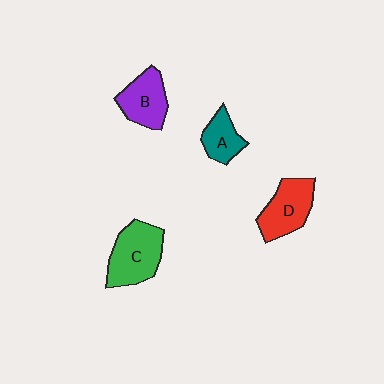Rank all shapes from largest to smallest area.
From largest to smallest: C (green), D (red), B (purple), A (teal).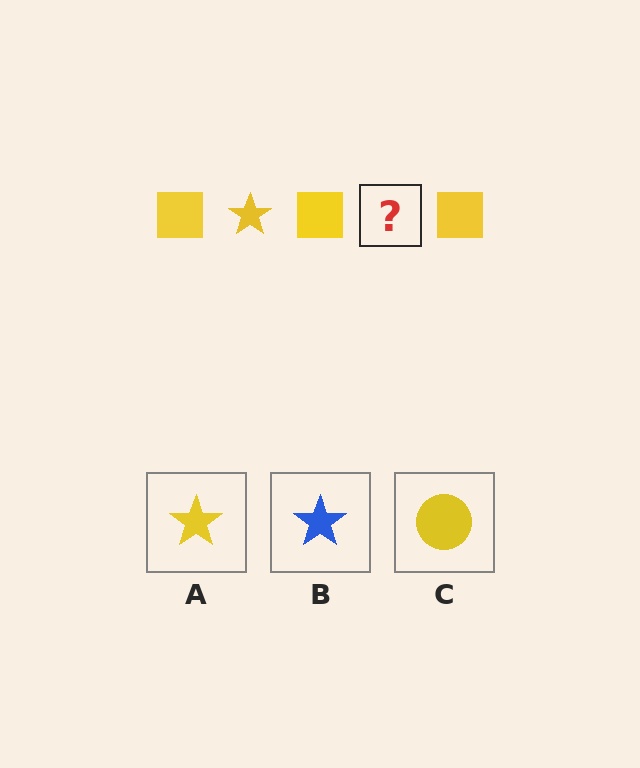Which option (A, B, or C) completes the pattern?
A.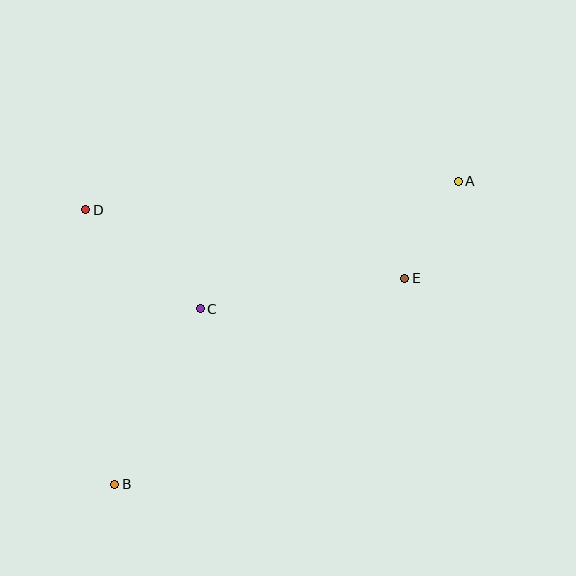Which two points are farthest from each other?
Points A and B are farthest from each other.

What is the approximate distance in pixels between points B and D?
The distance between B and D is approximately 276 pixels.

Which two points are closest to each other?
Points A and E are closest to each other.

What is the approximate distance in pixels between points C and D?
The distance between C and D is approximately 151 pixels.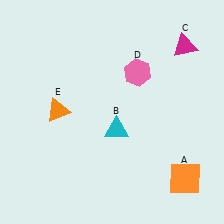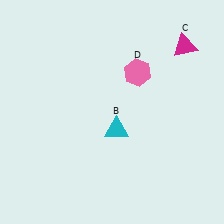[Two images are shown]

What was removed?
The orange square (A), the orange triangle (E) were removed in Image 2.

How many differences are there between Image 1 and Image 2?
There are 2 differences between the two images.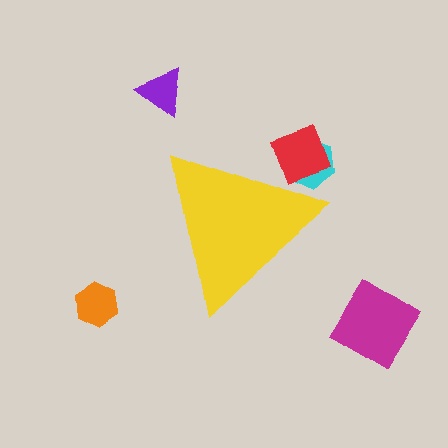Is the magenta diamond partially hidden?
No, the magenta diamond is fully visible.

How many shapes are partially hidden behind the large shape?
2 shapes are partially hidden.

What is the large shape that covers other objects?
A yellow triangle.